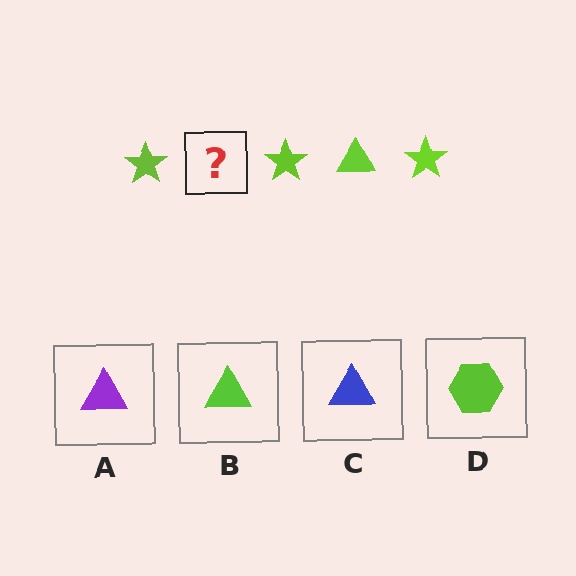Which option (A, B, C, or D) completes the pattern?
B.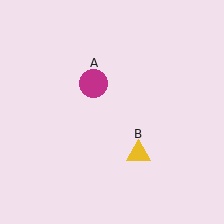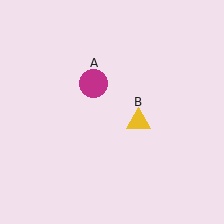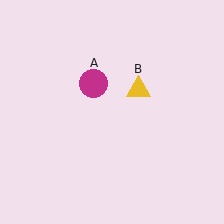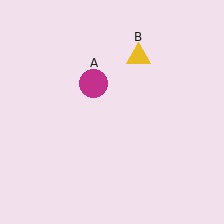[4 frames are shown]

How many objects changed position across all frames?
1 object changed position: yellow triangle (object B).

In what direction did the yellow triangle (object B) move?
The yellow triangle (object B) moved up.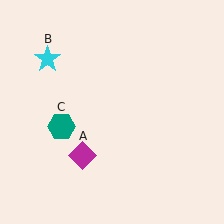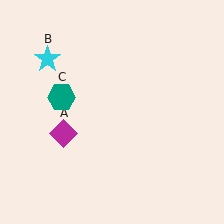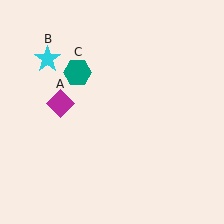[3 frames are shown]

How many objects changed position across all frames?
2 objects changed position: magenta diamond (object A), teal hexagon (object C).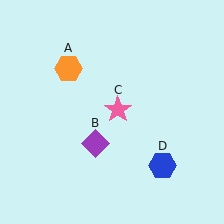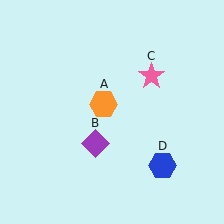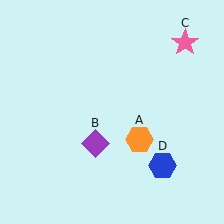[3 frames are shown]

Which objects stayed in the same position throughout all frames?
Purple diamond (object B) and blue hexagon (object D) remained stationary.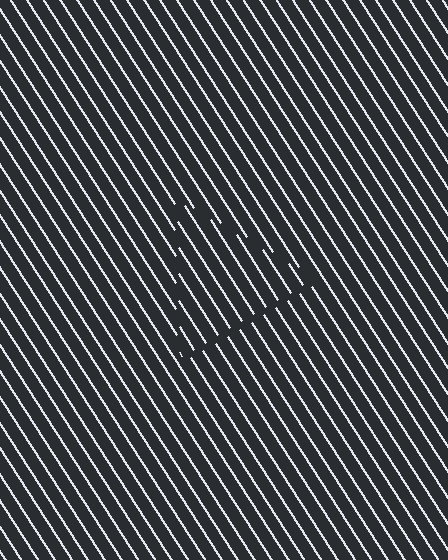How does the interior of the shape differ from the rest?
The interior of the shape contains the same grating, shifted by half a period — the contour is defined by the phase discontinuity where line-ends from the inner and outer gratings abut.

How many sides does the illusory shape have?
3 sides — the line-ends trace a triangle.